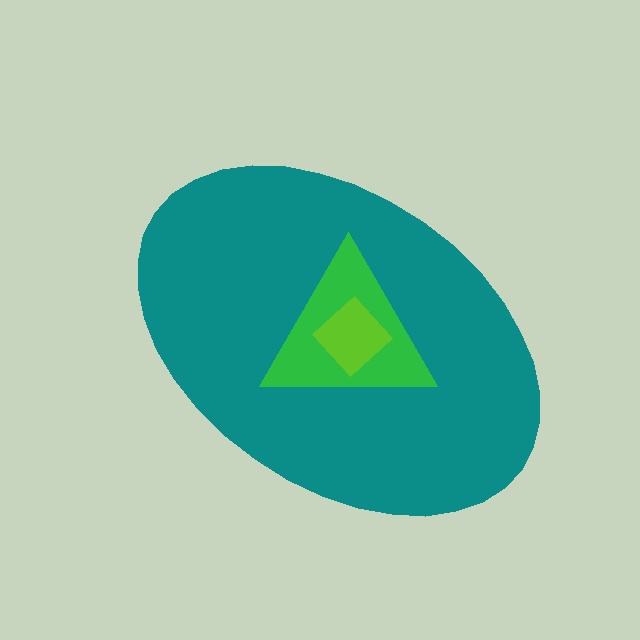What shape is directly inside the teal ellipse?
The green triangle.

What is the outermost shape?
The teal ellipse.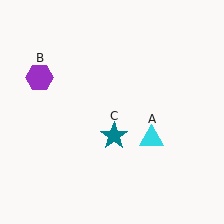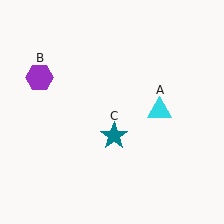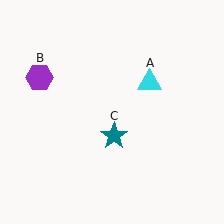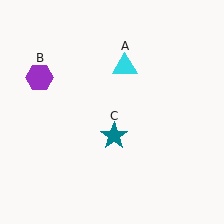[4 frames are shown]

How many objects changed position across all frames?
1 object changed position: cyan triangle (object A).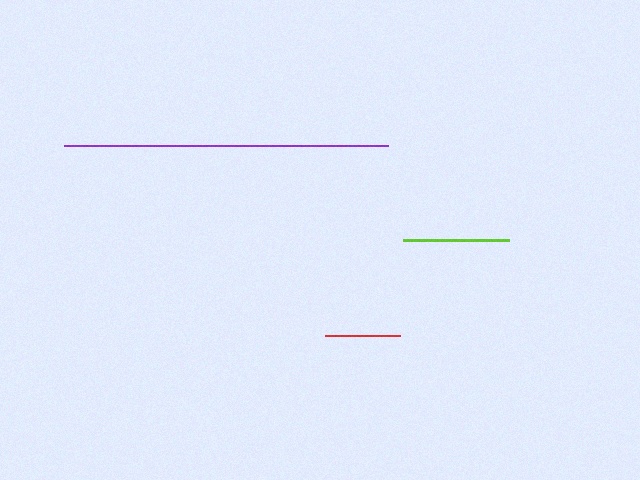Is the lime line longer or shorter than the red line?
The lime line is longer than the red line.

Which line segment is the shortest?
The red line is the shortest at approximately 75 pixels.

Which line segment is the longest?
The purple line is the longest at approximately 324 pixels.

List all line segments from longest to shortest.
From longest to shortest: purple, lime, red.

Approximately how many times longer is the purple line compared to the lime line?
The purple line is approximately 3.1 times the length of the lime line.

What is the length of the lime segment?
The lime segment is approximately 105 pixels long.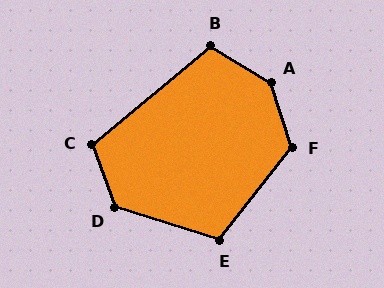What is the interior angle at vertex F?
Approximately 124 degrees (obtuse).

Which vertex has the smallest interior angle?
B, at approximately 109 degrees.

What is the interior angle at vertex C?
Approximately 110 degrees (obtuse).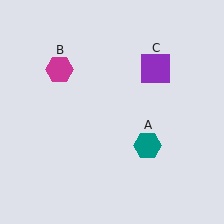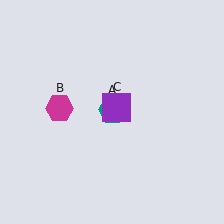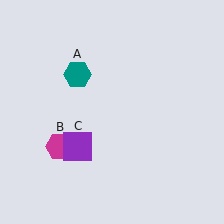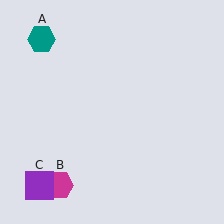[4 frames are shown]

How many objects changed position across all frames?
3 objects changed position: teal hexagon (object A), magenta hexagon (object B), purple square (object C).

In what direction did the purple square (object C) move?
The purple square (object C) moved down and to the left.